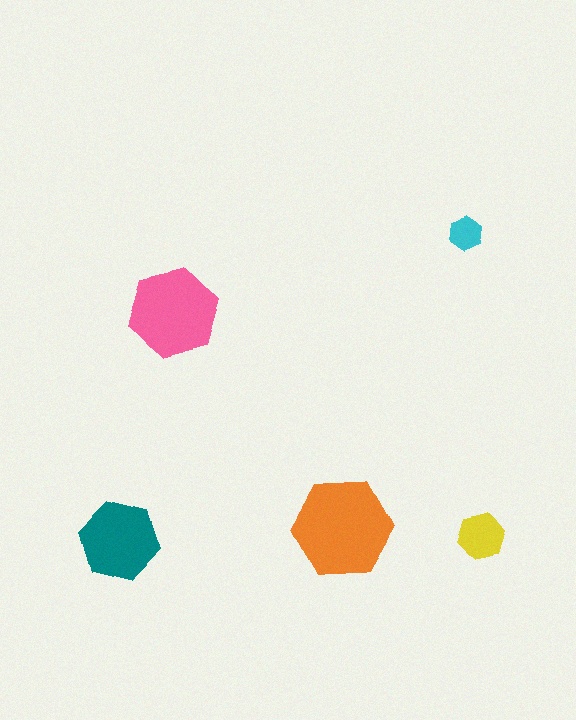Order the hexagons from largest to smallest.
the orange one, the pink one, the teal one, the yellow one, the cyan one.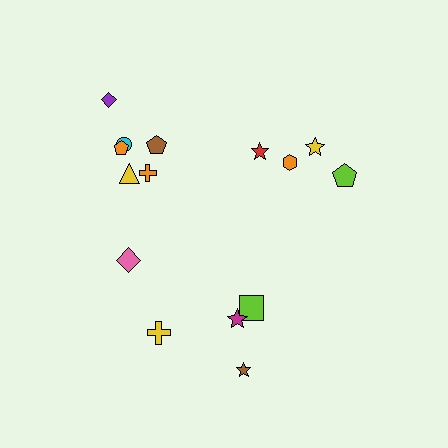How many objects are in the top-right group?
There are 4 objects.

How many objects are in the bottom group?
There are 5 objects.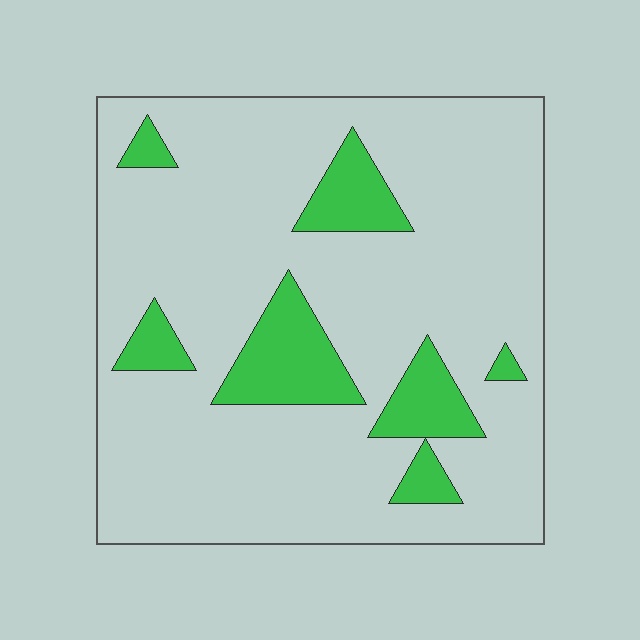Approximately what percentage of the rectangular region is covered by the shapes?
Approximately 15%.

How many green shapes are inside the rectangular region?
7.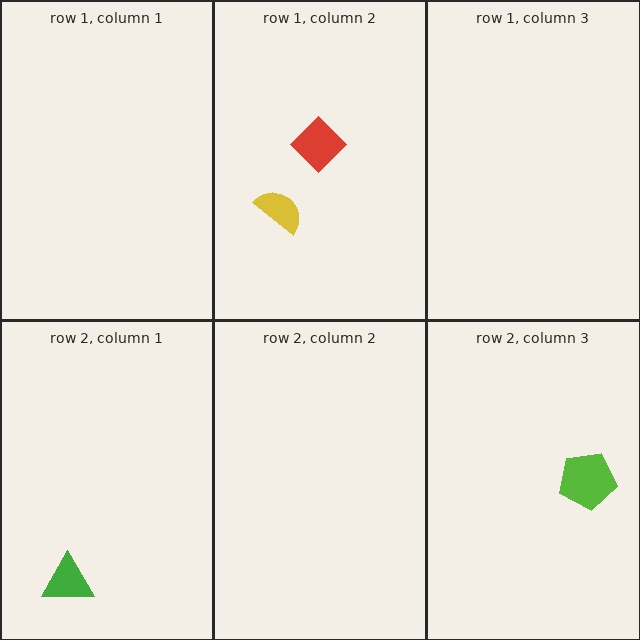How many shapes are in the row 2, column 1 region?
1.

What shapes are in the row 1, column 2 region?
The yellow semicircle, the red diamond.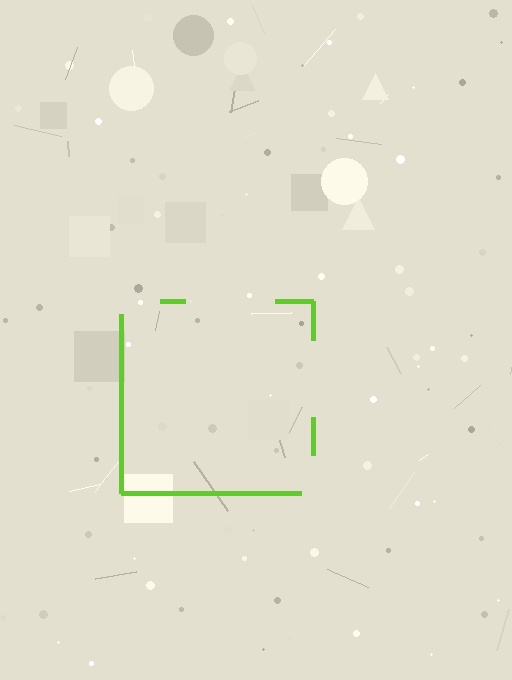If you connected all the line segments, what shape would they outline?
They would outline a square.